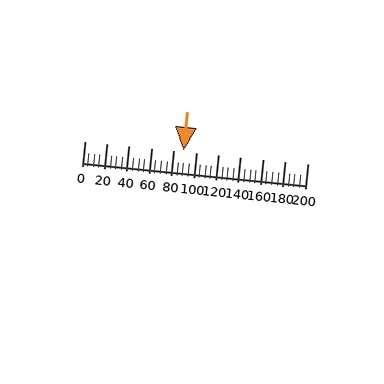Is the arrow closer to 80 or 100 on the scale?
The arrow is closer to 80.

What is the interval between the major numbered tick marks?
The major tick marks are spaced 20 units apart.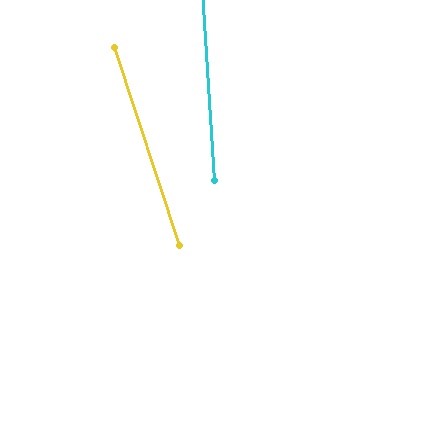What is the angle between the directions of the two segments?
Approximately 15 degrees.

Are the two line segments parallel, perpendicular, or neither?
Neither parallel nor perpendicular — they differ by about 15°.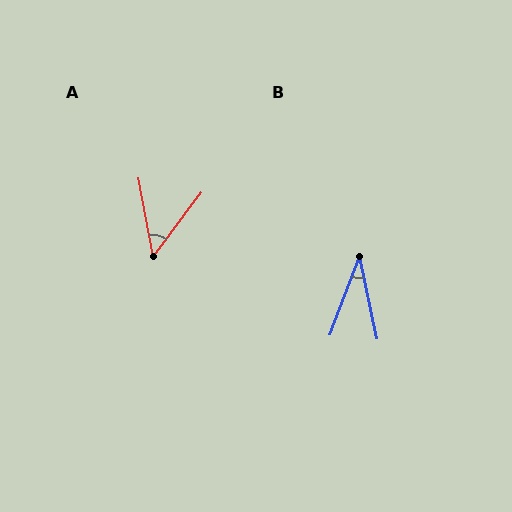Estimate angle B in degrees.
Approximately 33 degrees.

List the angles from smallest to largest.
B (33°), A (47°).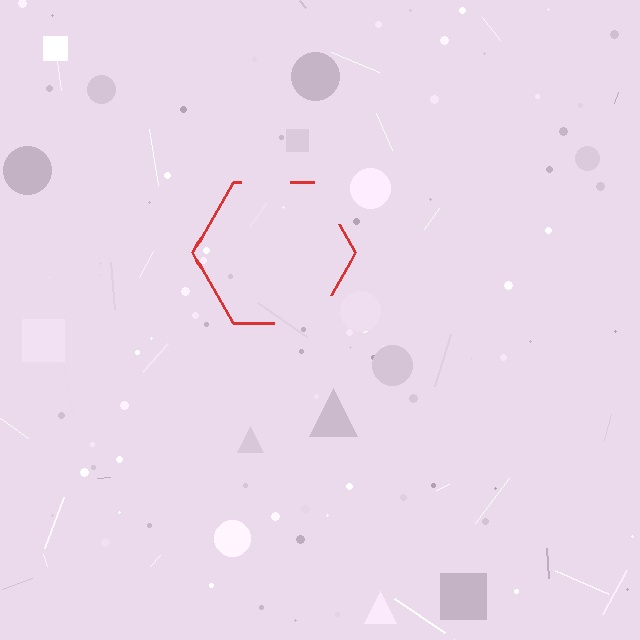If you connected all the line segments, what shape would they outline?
They would outline a hexagon.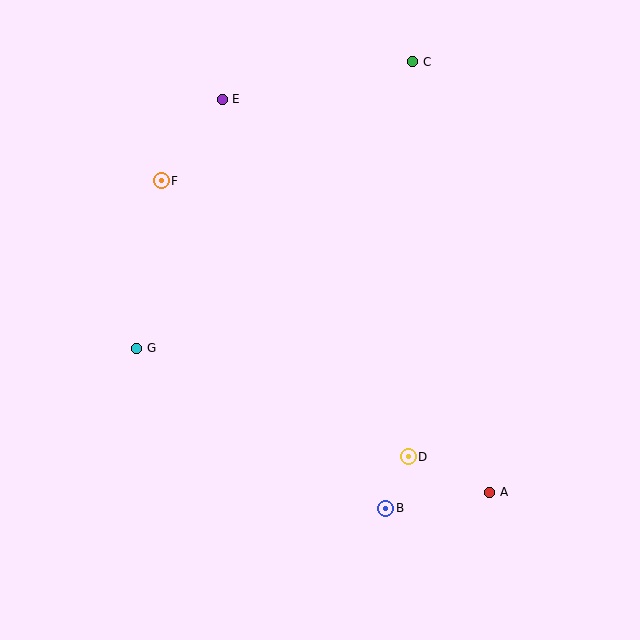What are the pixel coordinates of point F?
Point F is at (161, 181).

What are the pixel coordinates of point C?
Point C is at (413, 62).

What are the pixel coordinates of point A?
Point A is at (490, 492).